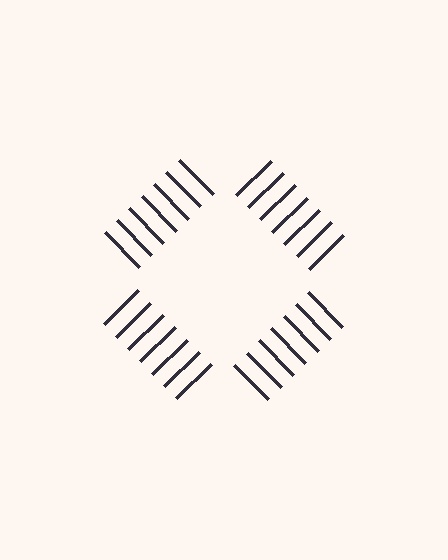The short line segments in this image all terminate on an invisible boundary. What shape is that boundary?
An illusory square — the line segments terminate on its edges but no continuous stroke is drawn.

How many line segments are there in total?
28 — 7 along each of the 4 edges.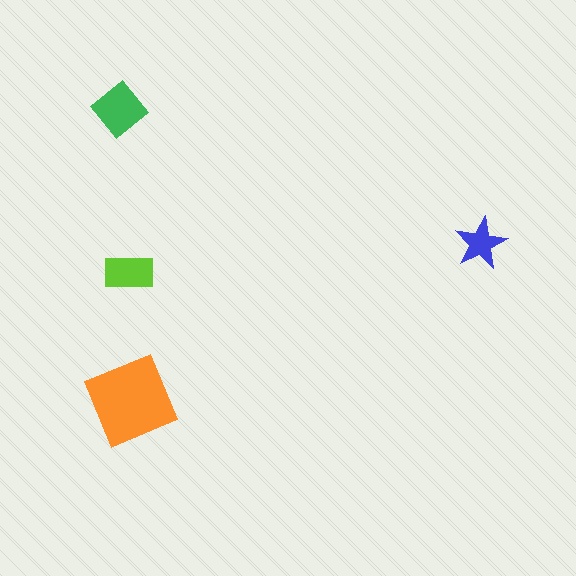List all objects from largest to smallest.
The orange square, the green diamond, the lime rectangle, the blue star.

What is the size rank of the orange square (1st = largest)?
1st.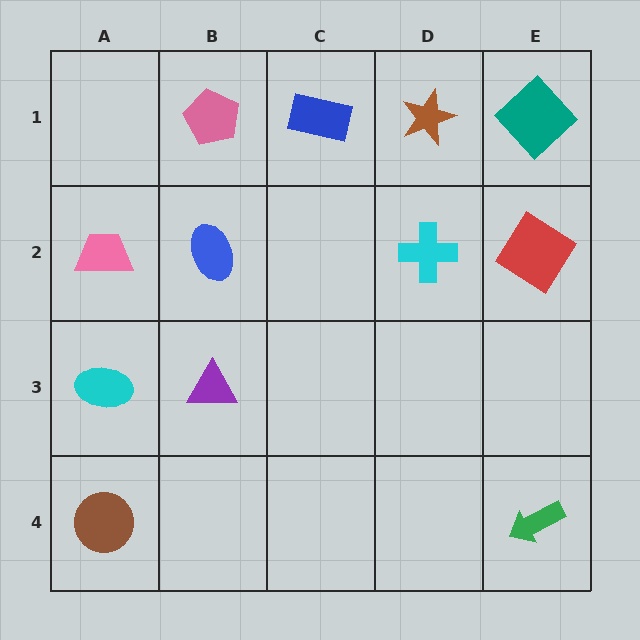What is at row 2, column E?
A red diamond.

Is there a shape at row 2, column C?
No, that cell is empty.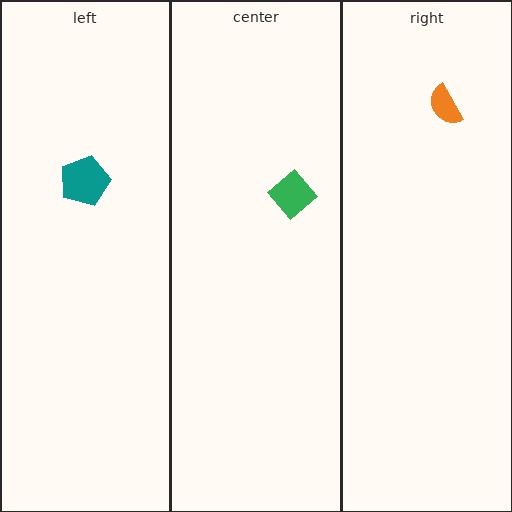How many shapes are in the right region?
1.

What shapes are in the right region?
The orange semicircle.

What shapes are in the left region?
The teal pentagon.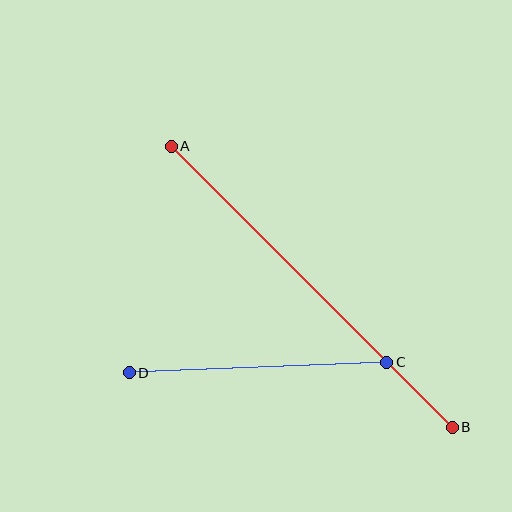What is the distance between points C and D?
The distance is approximately 258 pixels.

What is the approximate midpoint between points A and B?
The midpoint is at approximately (312, 287) pixels.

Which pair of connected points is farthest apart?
Points A and B are farthest apart.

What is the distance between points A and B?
The distance is approximately 397 pixels.